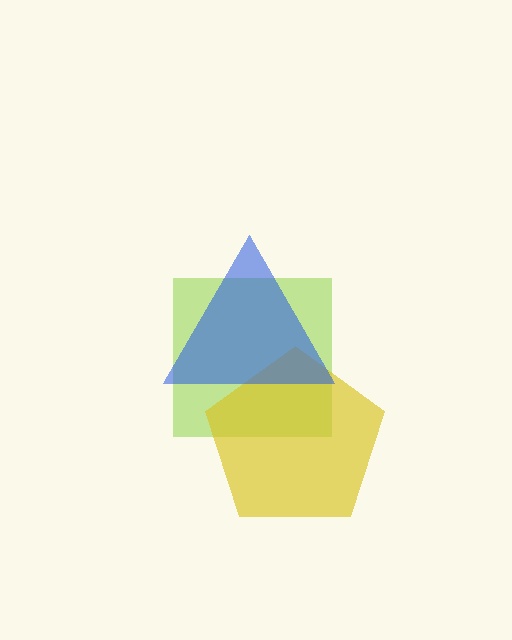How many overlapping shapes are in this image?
There are 3 overlapping shapes in the image.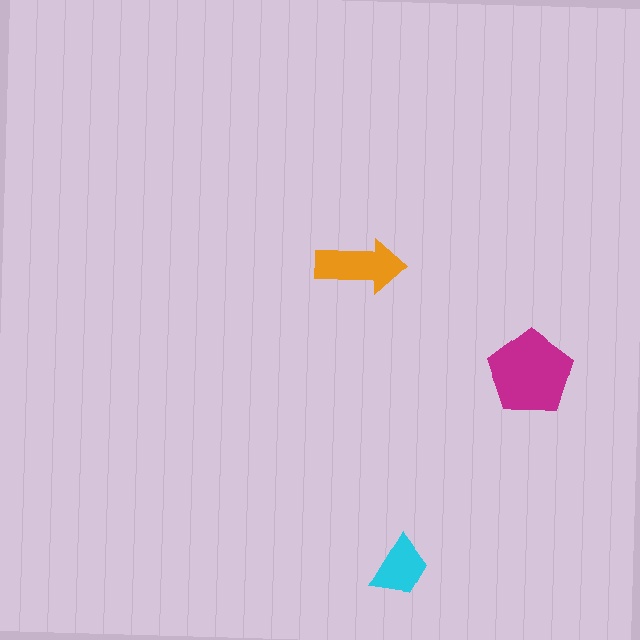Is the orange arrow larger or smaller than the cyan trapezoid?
Larger.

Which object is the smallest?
The cyan trapezoid.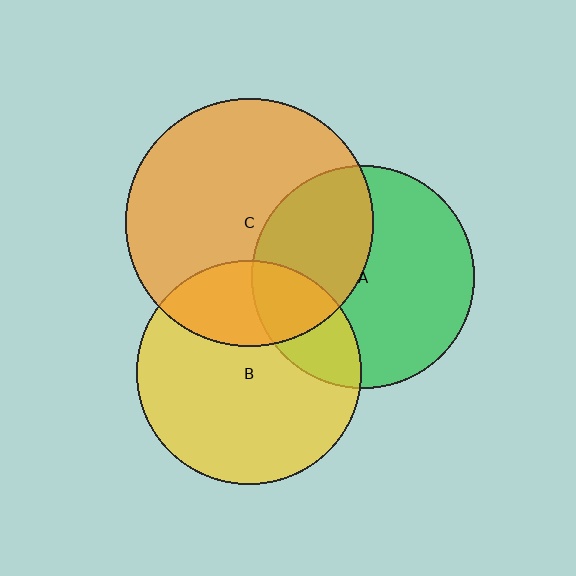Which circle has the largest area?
Circle C (orange).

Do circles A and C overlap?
Yes.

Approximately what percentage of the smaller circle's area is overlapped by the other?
Approximately 40%.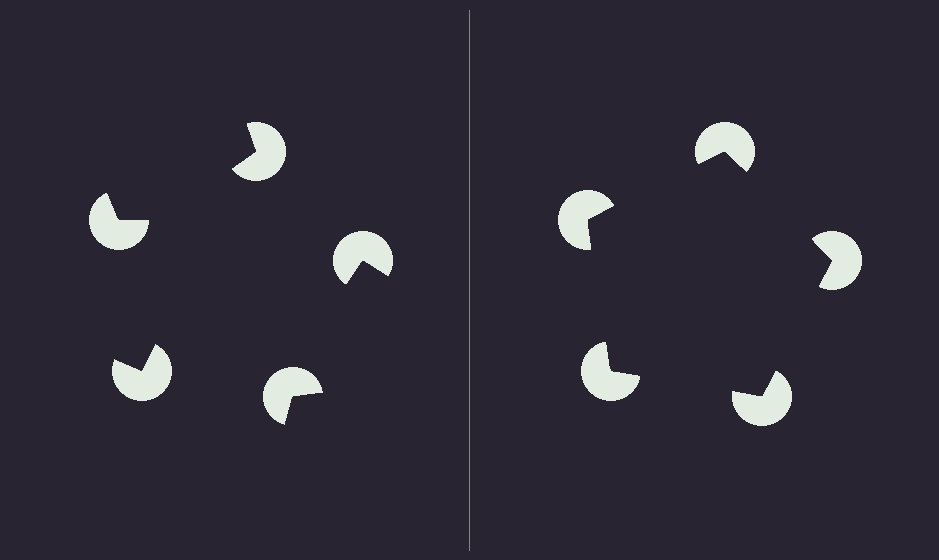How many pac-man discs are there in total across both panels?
10 — 5 on each side.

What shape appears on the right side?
An illusory pentagon.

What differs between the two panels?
The pac-man discs are positioned identically on both sides; only the wedge orientations differ. On the right they align to a pentagon; on the left they are misaligned.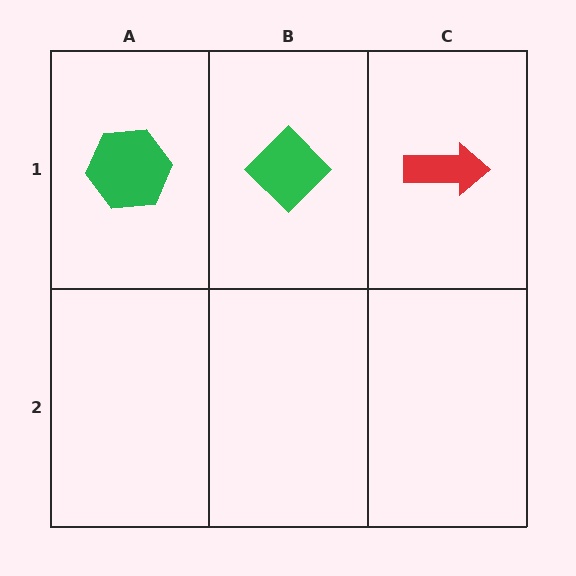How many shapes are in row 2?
0 shapes.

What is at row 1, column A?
A green hexagon.